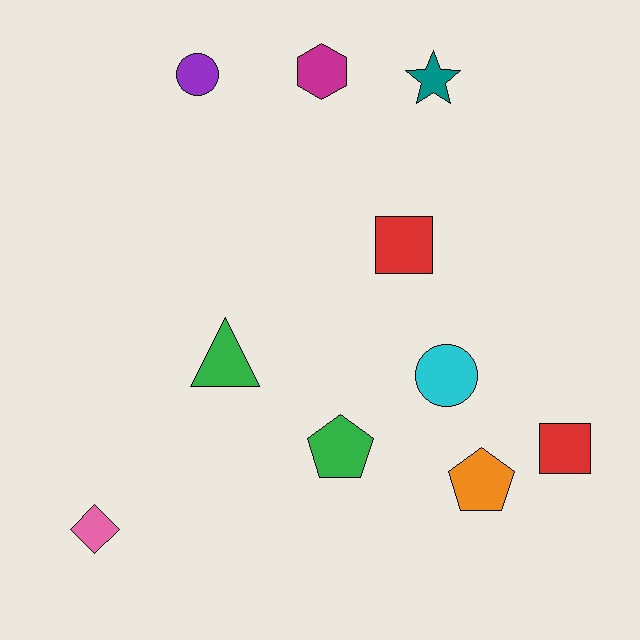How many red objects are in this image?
There are 2 red objects.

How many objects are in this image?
There are 10 objects.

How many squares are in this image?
There are 2 squares.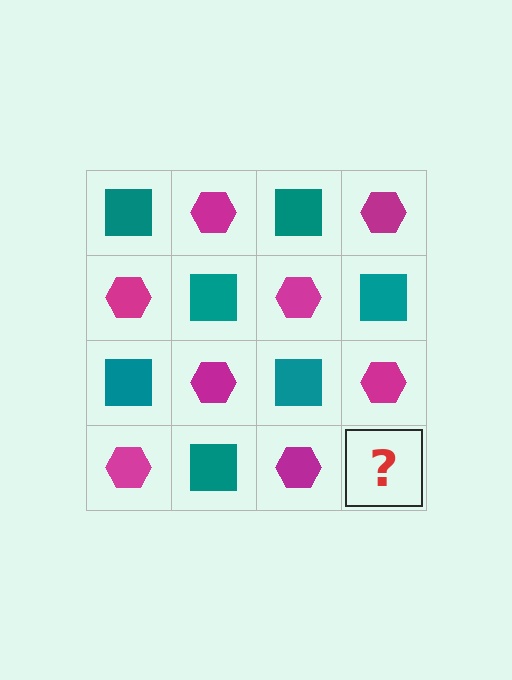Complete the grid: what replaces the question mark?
The question mark should be replaced with a teal square.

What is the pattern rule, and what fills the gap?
The rule is that it alternates teal square and magenta hexagon in a checkerboard pattern. The gap should be filled with a teal square.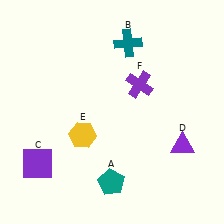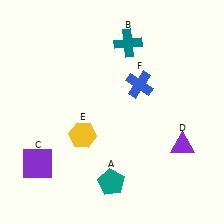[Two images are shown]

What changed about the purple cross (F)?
In Image 1, F is purple. In Image 2, it changed to blue.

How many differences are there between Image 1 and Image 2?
There is 1 difference between the two images.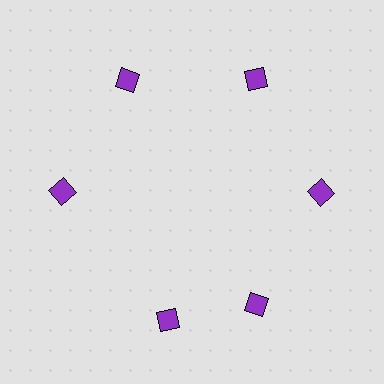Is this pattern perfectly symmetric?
No. The 6 purple diamonds are arranged in a ring, but one element near the 7 o'clock position is rotated out of alignment along the ring, breaking the 6-fold rotational symmetry.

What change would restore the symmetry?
The symmetry would be restored by rotating it back into even spacing with its neighbors so that all 6 diamonds sit at equal angles and equal distance from the center.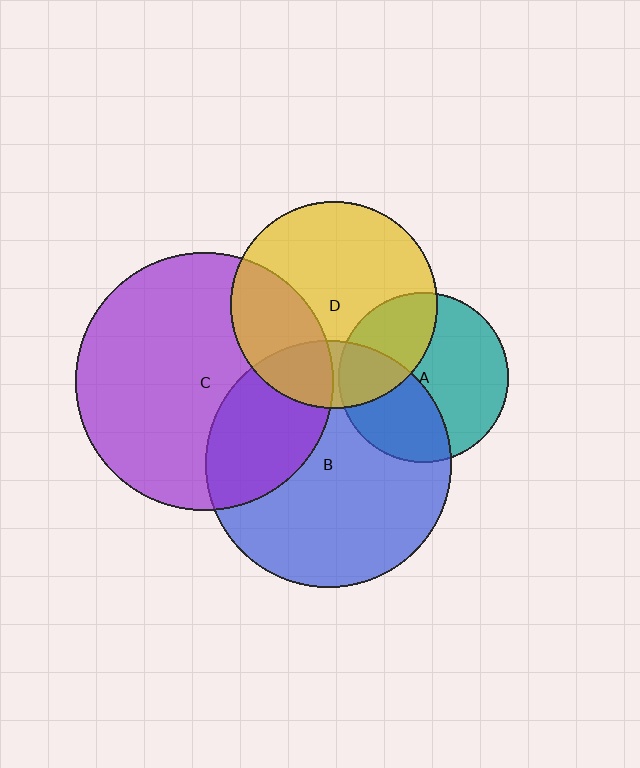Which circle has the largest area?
Circle C (purple).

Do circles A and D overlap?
Yes.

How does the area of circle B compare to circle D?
Approximately 1.4 times.